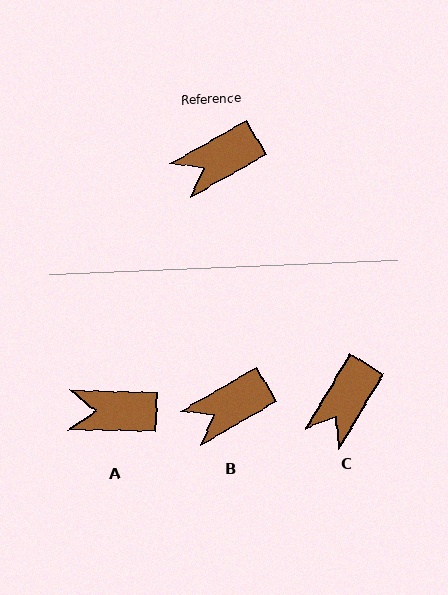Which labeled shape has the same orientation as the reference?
B.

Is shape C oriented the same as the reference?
No, it is off by about 30 degrees.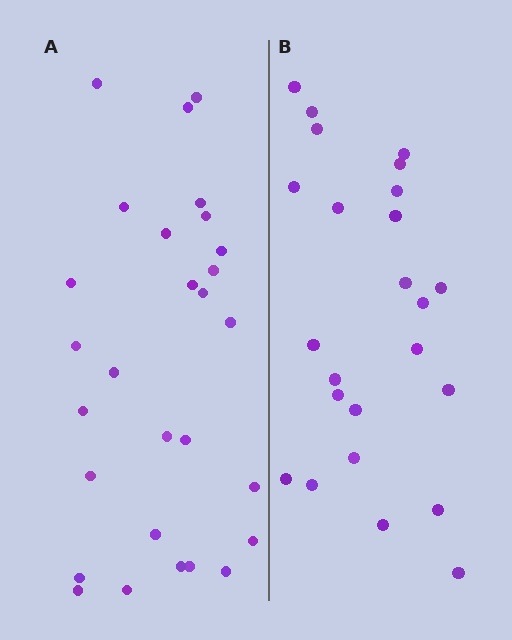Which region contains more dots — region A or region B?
Region A (the left region) has more dots.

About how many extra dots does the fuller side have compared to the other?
Region A has about 4 more dots than region B.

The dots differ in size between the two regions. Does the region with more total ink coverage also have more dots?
No. Region B has more total ink coverage because its dots are larger, but region A actually contains more individual dots. Total area can be misleading — the number of items is what matters here.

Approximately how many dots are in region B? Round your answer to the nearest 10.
About 20 dots. (The exact count is 24, which rounds to 20.)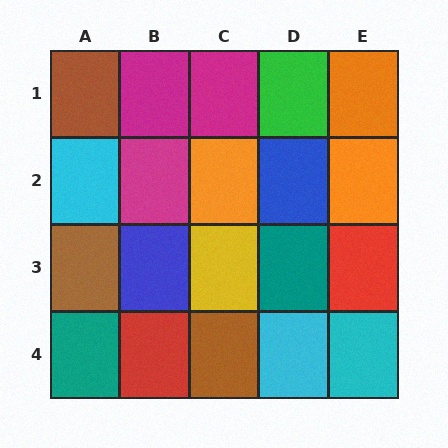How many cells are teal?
2 cells are teal.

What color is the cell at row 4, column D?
Cyan.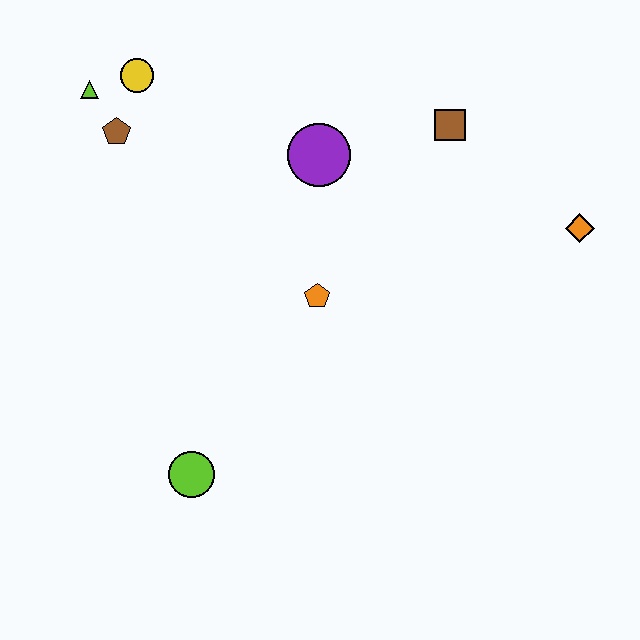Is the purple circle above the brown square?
No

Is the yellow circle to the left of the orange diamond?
Yes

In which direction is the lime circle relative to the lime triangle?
The lime circle is below the lime triangle.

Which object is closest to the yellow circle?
The lime triangle is closest to the yellow circle.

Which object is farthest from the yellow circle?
The orange diamond is farthest from the yellow circle.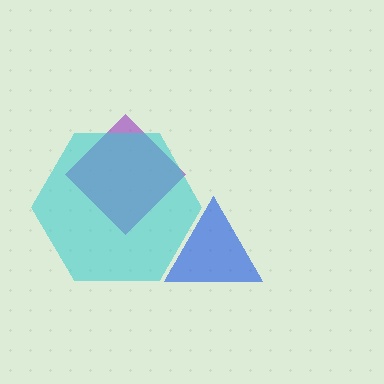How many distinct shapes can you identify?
There are 3 distinct shapes: a blue triangle, a purple diamond, a cyan hexagon.